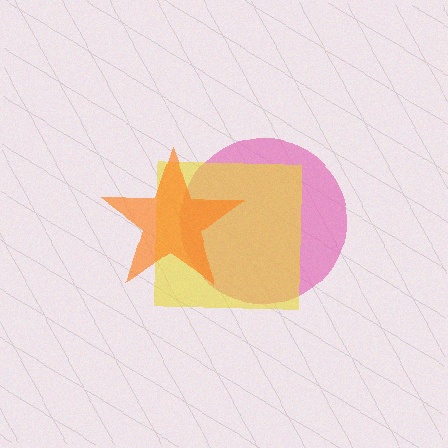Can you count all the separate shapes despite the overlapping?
Yes, there are 3 separate shapes.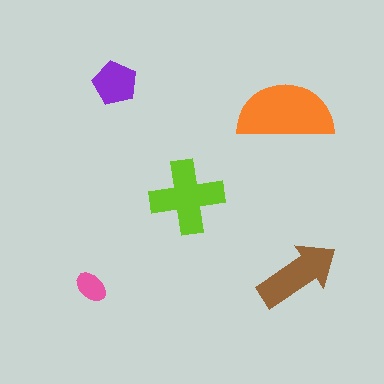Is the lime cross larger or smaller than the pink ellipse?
Larger.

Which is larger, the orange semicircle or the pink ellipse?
The orange semicircle.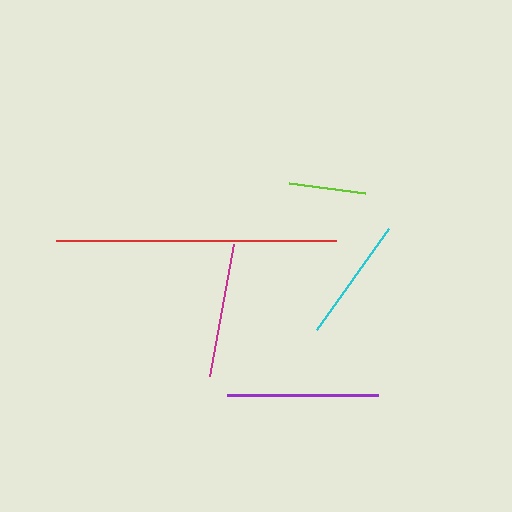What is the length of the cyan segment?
The cyan segment is approximately 123 pixels long.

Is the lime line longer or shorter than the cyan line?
The cyan line is longer than the lime line.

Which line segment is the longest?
The red line is the longest at approximately 280 pixels.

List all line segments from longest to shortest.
From longest to shortest: red, purple, magenta, cyan, lime.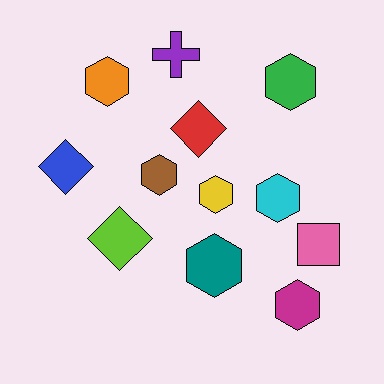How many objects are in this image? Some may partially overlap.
There are 12 objects.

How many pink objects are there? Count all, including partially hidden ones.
There is 1 pink object.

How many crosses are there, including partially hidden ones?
There is 1 cross.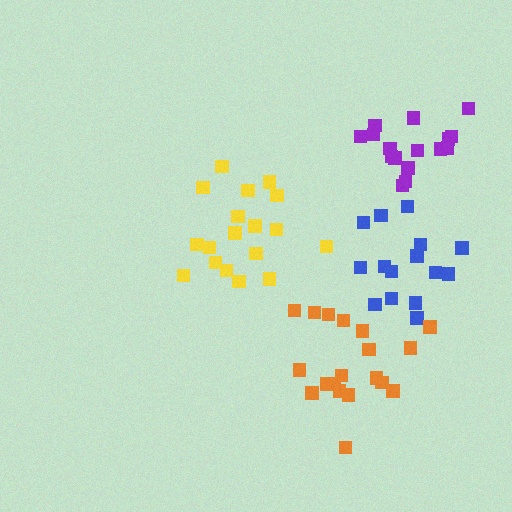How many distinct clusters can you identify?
There are 4 distinct clusters.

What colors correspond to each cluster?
The clusters are colored: purple, yellow, blue, orange.